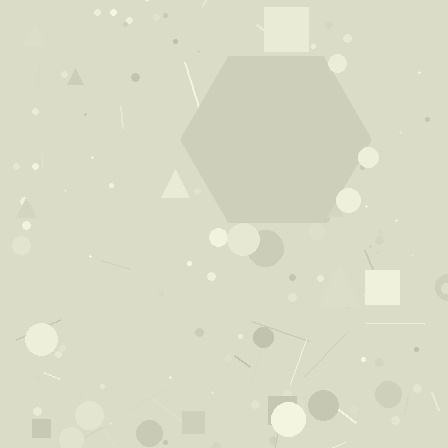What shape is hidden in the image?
A hexagon is hidden in the image.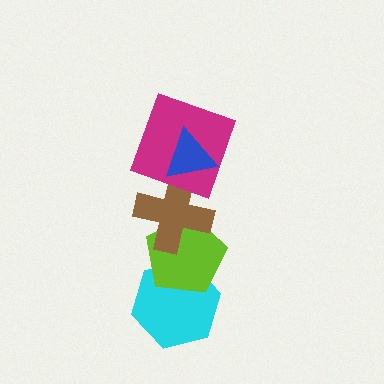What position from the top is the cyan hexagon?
The cyan hexagon is 5th from the top.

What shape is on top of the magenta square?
The blue triangle is on top of the magenta square.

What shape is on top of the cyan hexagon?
The lime pentagon is on top of the cyan hexagon.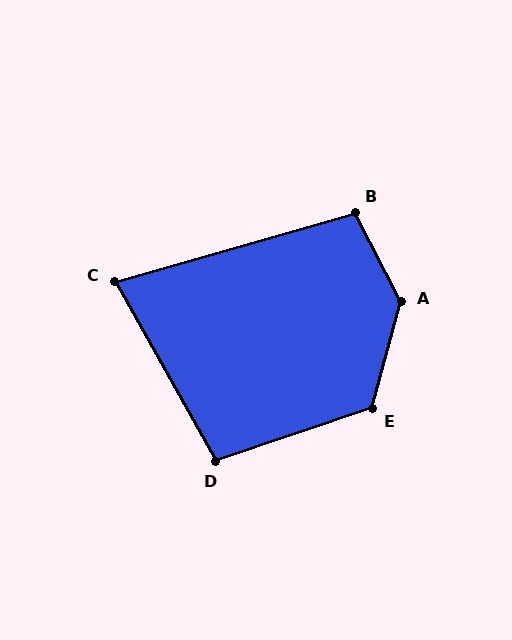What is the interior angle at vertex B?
Approximately 101 degrees (obtuse).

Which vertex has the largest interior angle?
A, at approximately 138 degrees.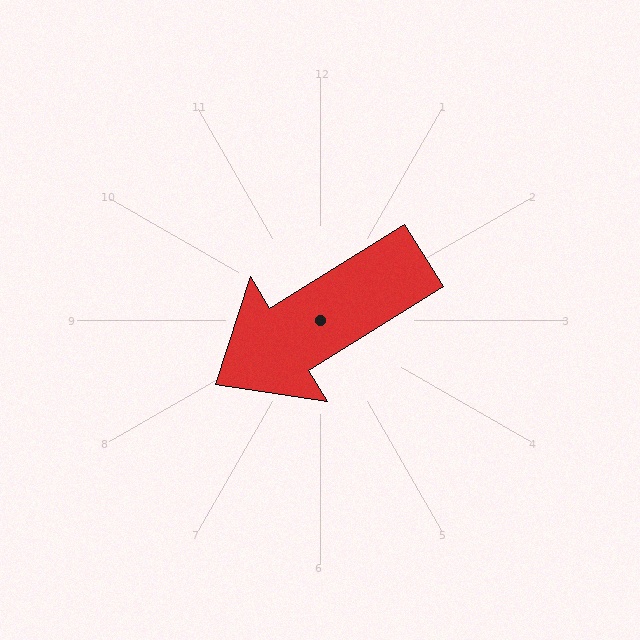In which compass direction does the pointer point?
Southwest.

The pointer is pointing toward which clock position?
Roughly 8 o'clock.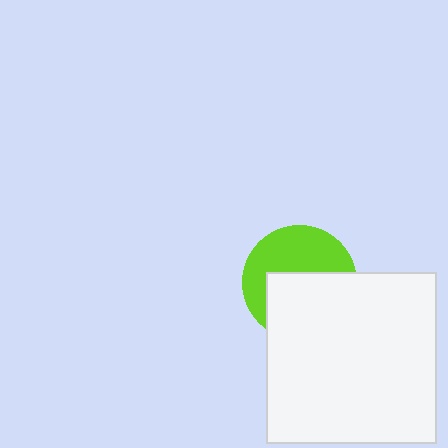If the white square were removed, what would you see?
You would see the complete lime circle.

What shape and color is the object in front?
The object in front is a white square.